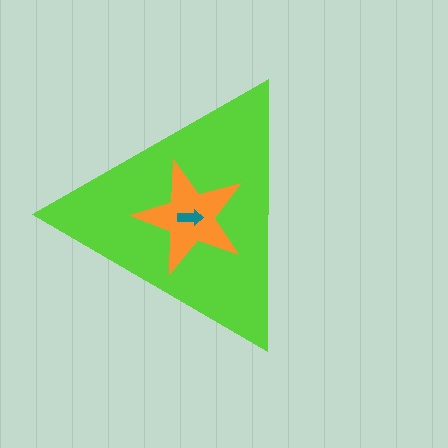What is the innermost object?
The teal arrow.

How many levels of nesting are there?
3.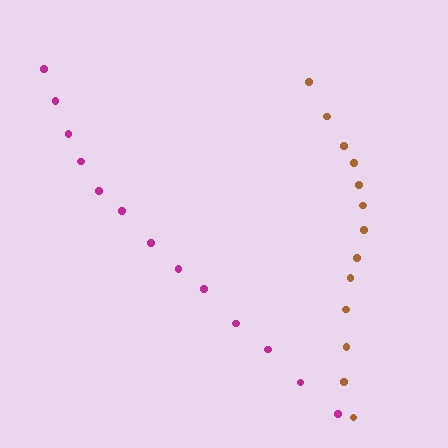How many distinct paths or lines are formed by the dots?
There are 2 distinct paths.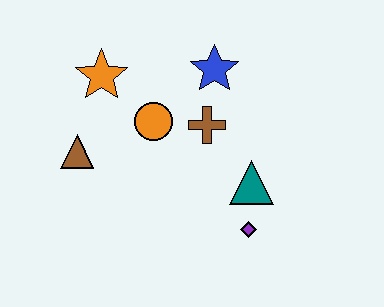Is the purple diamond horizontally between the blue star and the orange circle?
No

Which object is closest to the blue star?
The brown cross is closest to the blue star.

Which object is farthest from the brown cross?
The brown triangle is farthest from the brown cross.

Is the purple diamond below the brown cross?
Yes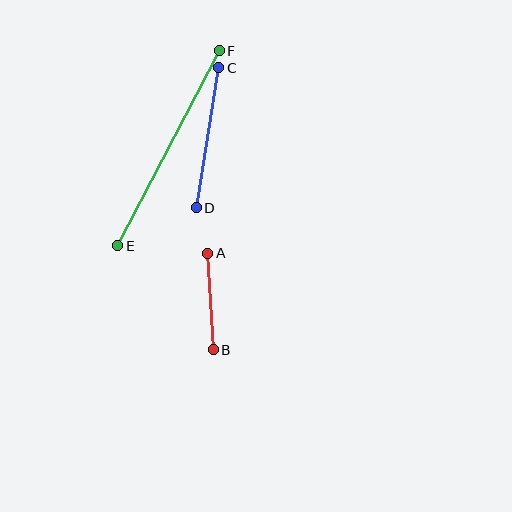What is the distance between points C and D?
The distance is approximately 141 pixels.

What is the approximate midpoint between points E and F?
The midpoint is at approximately (168, 148) pixels.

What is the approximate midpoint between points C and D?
The midpoint is at approximately (207, 138) pixels.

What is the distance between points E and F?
The distance is approximately 220 pixels.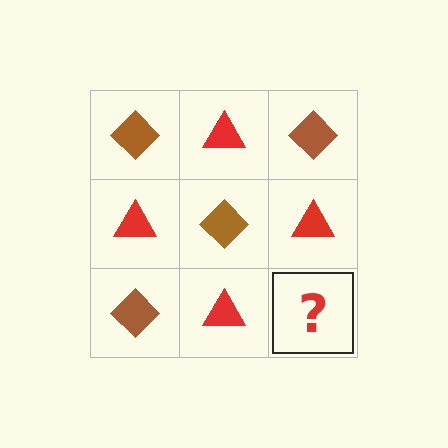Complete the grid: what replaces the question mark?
The question mark should be replaced with a brown diamond.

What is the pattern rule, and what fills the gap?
The rule is that it alternates brown diamond and red triangle in a checkerboard pattern. The gap should be filled with a brown diamond.